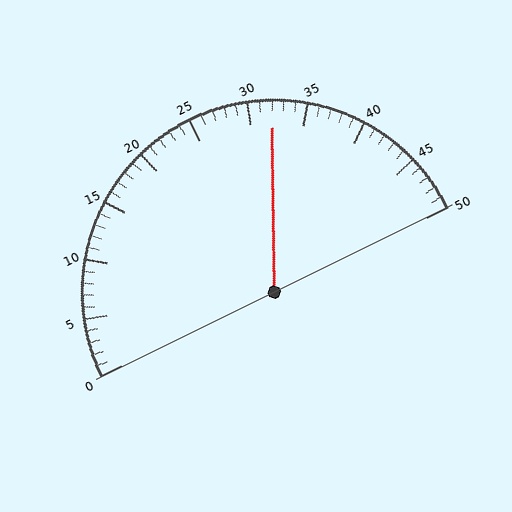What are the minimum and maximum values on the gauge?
The gauge ranges from 0 to 50.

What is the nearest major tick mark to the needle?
The nearest major tick mark is 30.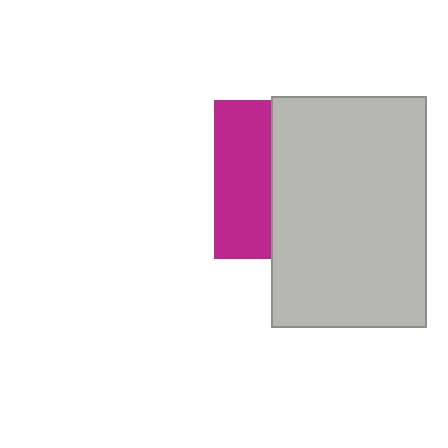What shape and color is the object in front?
The object in front is a light gray rectangle.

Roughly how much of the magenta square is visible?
A small part of it is visible (roughly 36%).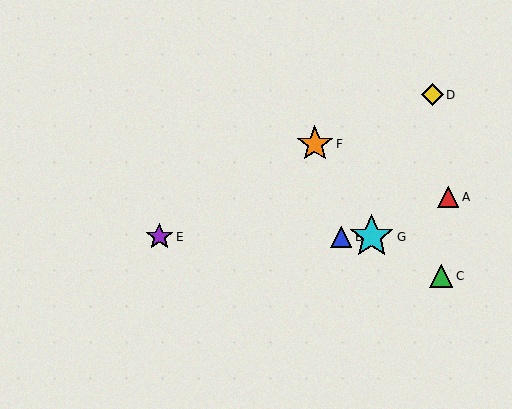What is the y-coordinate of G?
Object G is at y≈237.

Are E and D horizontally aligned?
No, E is at y≈237 and D is at y≈95.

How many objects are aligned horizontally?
3 objects (B, E, G) are aligned horizontally.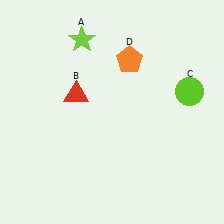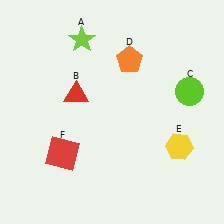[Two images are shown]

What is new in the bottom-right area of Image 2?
A yellow hexagon (E) was added in the bottom-right area of Image 2.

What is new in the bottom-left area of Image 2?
A red square (F) was added in the bottom-left area of Image 2.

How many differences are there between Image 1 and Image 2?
There are 2 differences between the two images.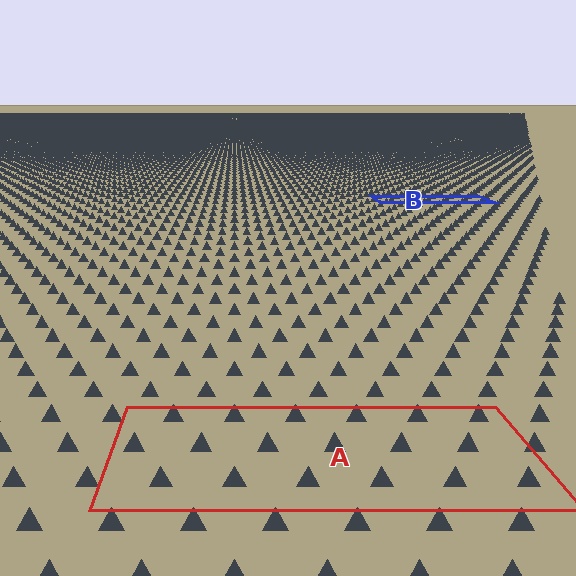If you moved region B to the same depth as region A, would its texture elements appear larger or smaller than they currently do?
They would appear larger. At a closer depth, the same texture elements are projected at a bigger on-screen size.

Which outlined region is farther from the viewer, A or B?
Region B is farther from the viewer — the texture elements inside it appear smaller and more densely packed.